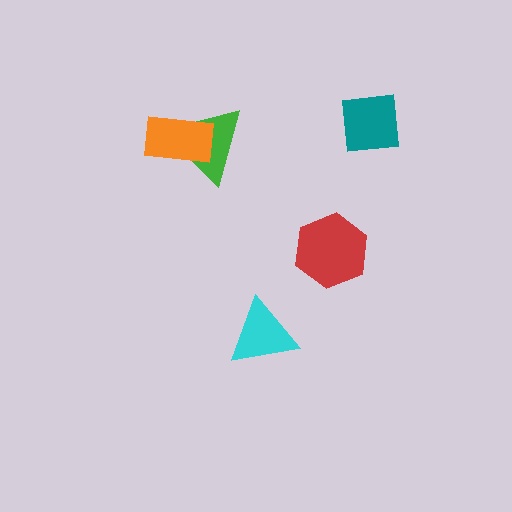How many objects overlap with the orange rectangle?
1 object overlaps with the orange rectangle.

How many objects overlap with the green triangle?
1 object overlaps with the green triangle.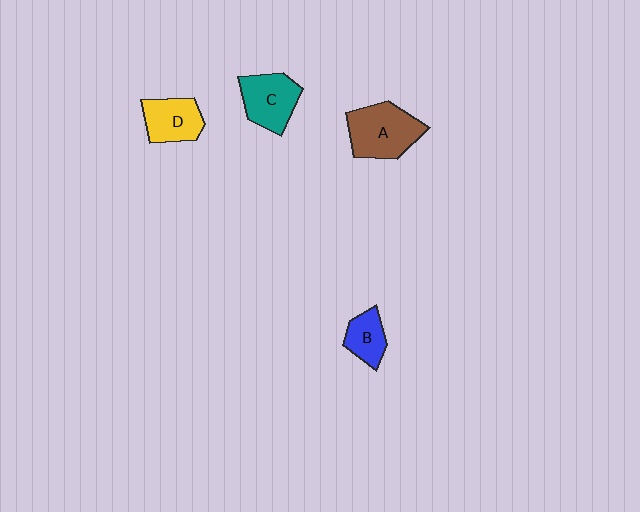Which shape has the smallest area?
Shape B (blue).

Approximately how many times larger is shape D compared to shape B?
Approximately 1.3 times.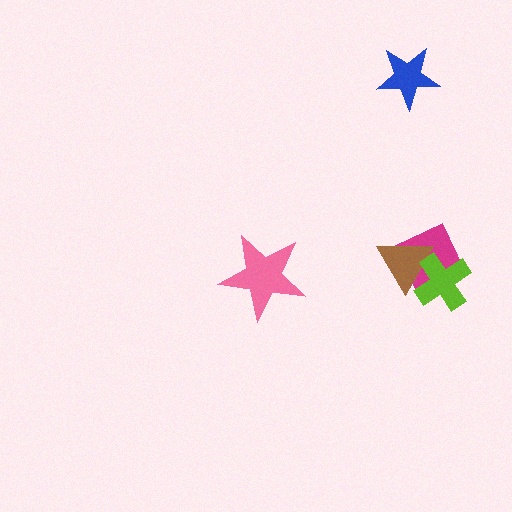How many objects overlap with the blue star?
0 objects overlap with the blue star.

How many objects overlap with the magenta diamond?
2 objects overlap with the magenta diamond.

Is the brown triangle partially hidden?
Yes, it is partially covered by another shape.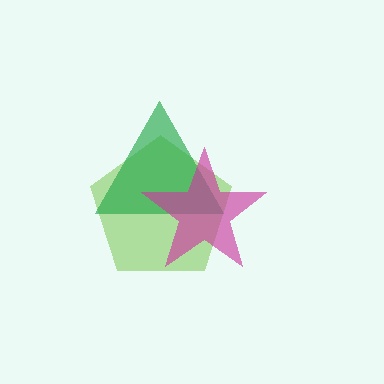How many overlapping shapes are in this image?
There are 3 overlapping shapes in the image.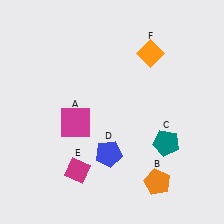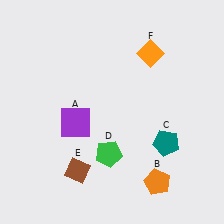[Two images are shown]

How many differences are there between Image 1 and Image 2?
There are 3 differences between the two images.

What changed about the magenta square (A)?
In Image 1, A is magenta. In Image 2, it changed to purple.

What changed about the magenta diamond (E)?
In Image 1, E is magenta. In Image 2, it changed to brown.